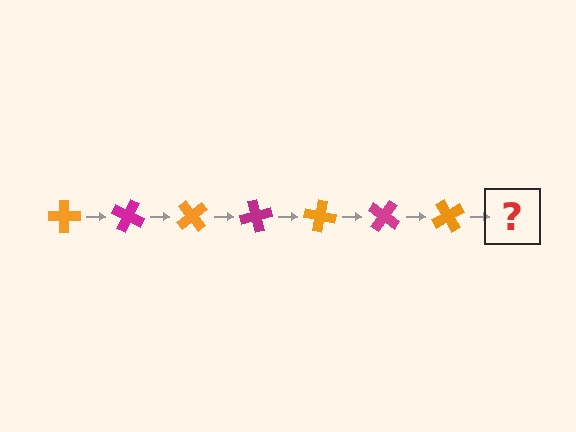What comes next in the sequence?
The next element should be a magenta cross, rotated 175 degrees from the start.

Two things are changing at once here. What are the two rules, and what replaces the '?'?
The two rules are that it rotates 25 degrees each step and the color cycles through orange and magenta. The '?' should be a magenta cross, rotated 175 degrees from the start.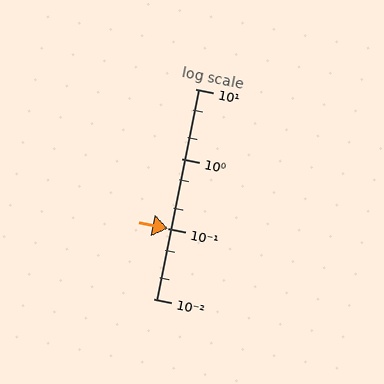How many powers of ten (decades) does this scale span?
The scale spans 3 decades, from 0.01 to 10.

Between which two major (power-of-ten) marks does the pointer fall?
The pointer is between 0.1 and 1.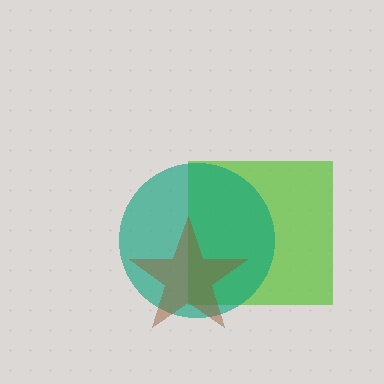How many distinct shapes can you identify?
There are 3 distinct shapes: a lime square, a teal circle, a brown star.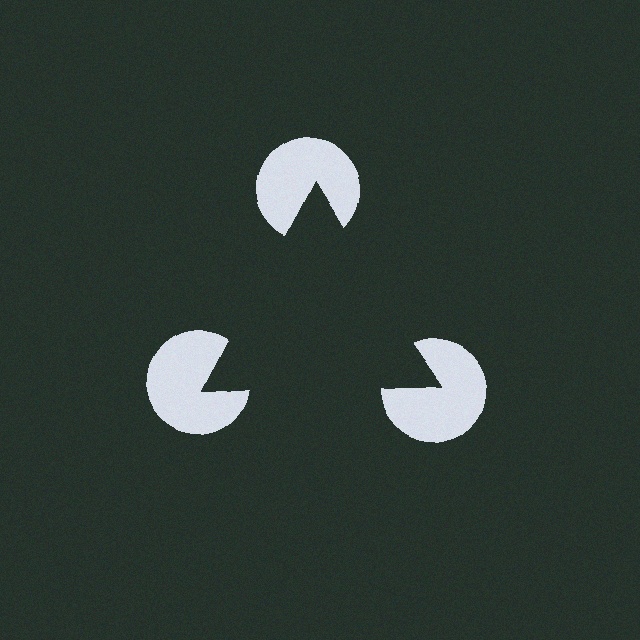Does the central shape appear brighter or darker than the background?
It typically appears slightly darker than the background, even though no actual brightness change is drawn.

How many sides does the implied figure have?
3 sides.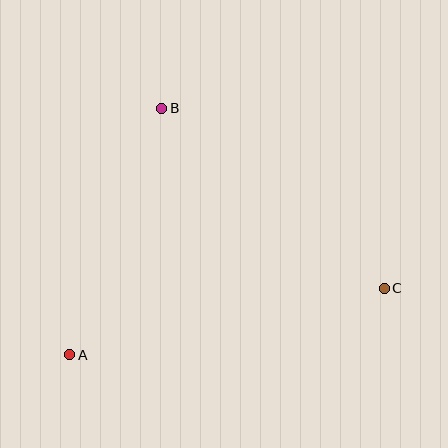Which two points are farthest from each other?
Points A and C are farthest from each other.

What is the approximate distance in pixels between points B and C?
The distance between B and C is approximately 286 pixels.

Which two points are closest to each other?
Points A and B are closest to each other.